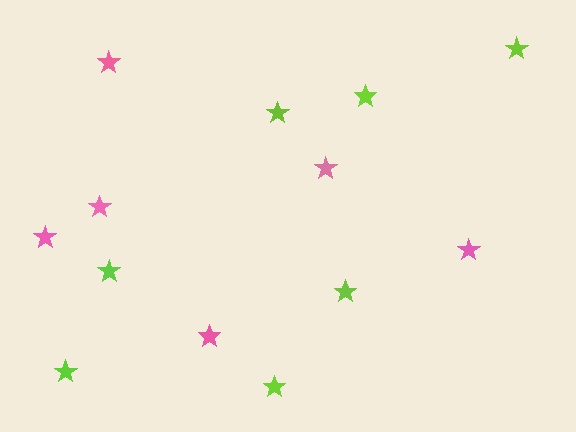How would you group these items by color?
There are 2 groups: one group of pink stars (6) and one group of lime stars (7).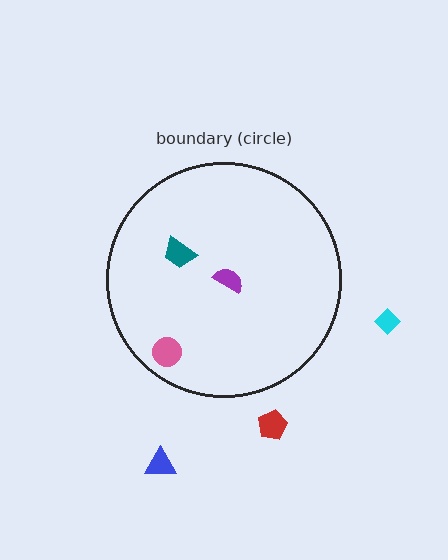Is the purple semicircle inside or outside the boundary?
Inside.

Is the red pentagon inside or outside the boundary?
Outside.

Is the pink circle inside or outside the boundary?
Inside.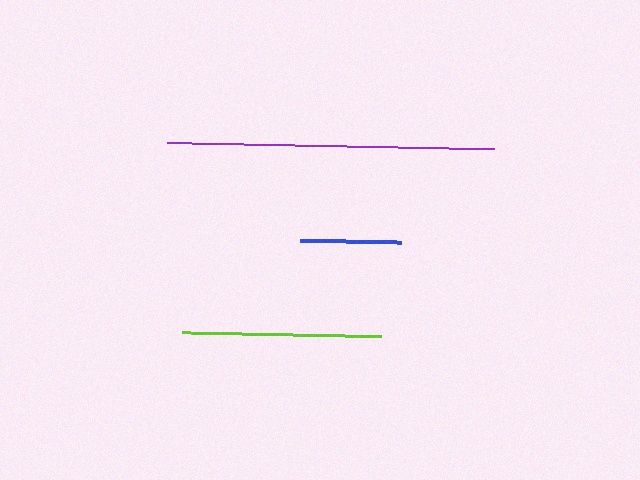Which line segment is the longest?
The purple line is the longest at approximately 326 pixels.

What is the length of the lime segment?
The lime segment is approximately 199 pixels long.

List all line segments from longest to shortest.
From longest to shortest: purple, lime, blue.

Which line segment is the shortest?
The blue line is the shortest at approximately 101 pixels.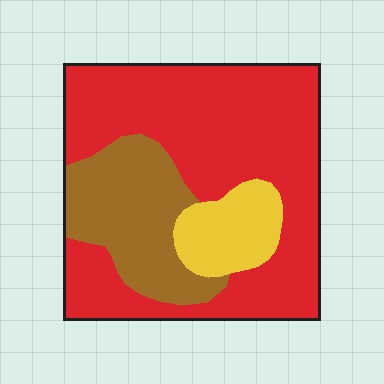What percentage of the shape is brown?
Brown takes up between a sixth and a third of the shape.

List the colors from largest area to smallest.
From largest to smallest: red, brown, yellow.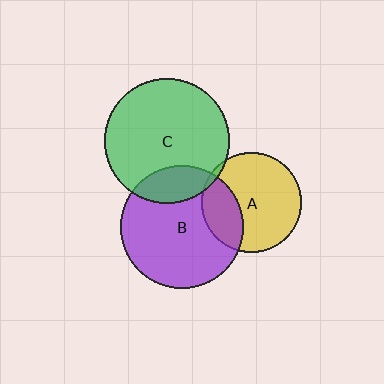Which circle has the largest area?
Circle C (green).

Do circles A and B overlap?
Yes.